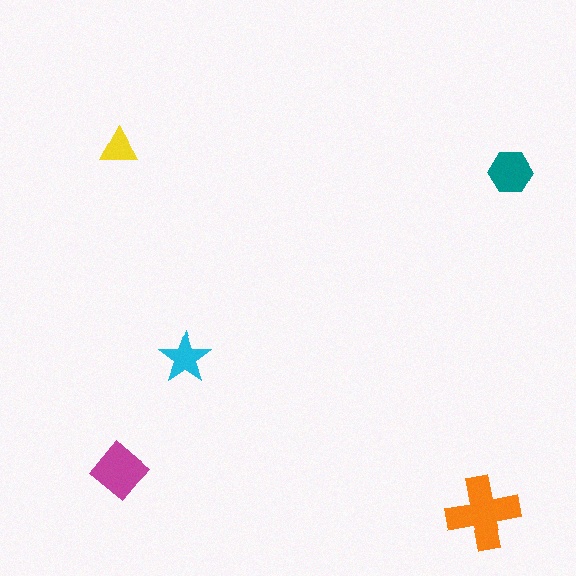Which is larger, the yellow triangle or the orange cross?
The orange cross.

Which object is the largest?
The orange cross.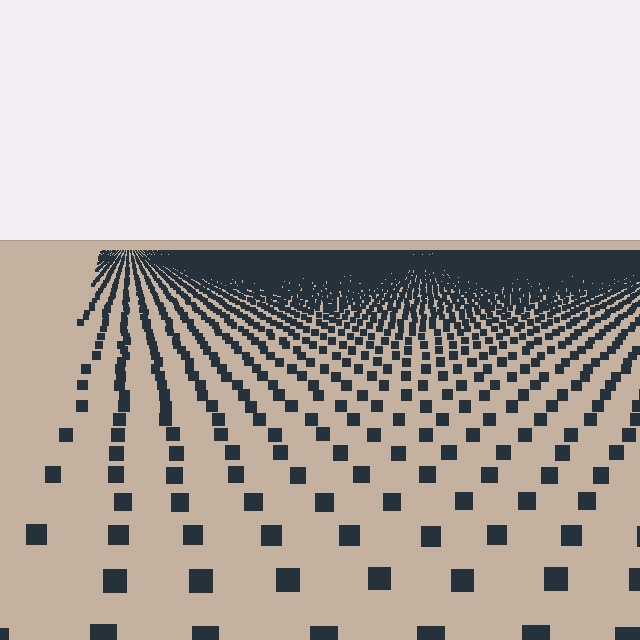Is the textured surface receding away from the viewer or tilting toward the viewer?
The surface is receding away from the viewer. Texture elements get smaller and denser toward the top.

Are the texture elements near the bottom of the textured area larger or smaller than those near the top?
Larger. Near the bottom, elements are closer to the viewer and appear at a bigger on-screen size.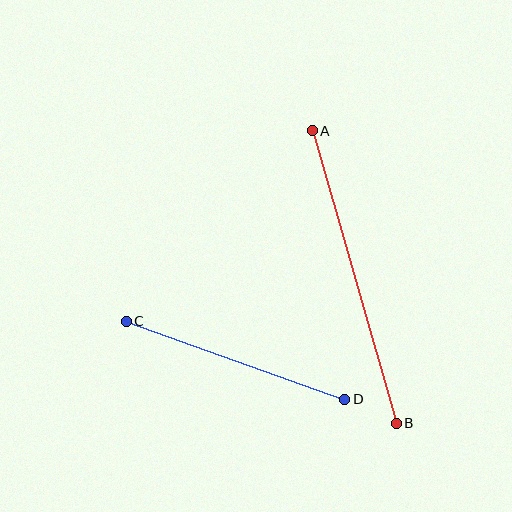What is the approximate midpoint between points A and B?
The midpoint is at approximately (354, 277) pixels.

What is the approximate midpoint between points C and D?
The midpoint is at approximately (235, 360) pixels.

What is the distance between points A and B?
The distance is approximately 304 pixels.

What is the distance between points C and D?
The distance is approximately 232 pixels.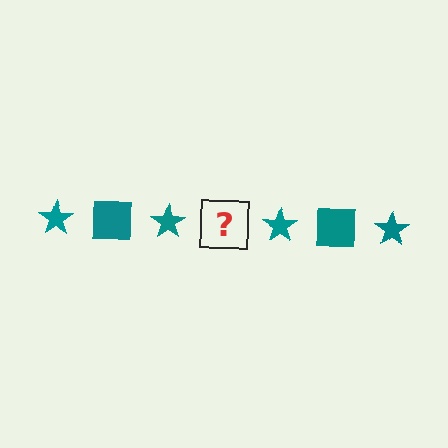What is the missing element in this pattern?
The missing element is a teal square.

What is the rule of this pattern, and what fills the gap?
The rule is that the pattern cycles through star, square shapes in teal. The gap should be filled with a teal square.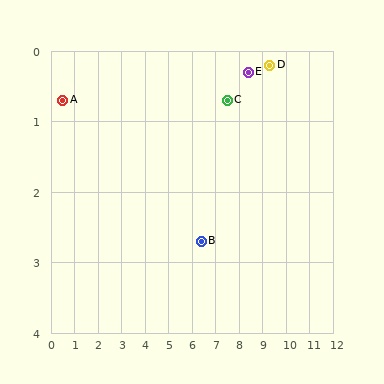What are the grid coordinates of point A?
Point A is at approximately (0.5, 0.7).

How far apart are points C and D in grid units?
Points C and D are about 1.9 grid units apart.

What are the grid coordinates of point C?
Point C is at approximately (7.5, 0.7).